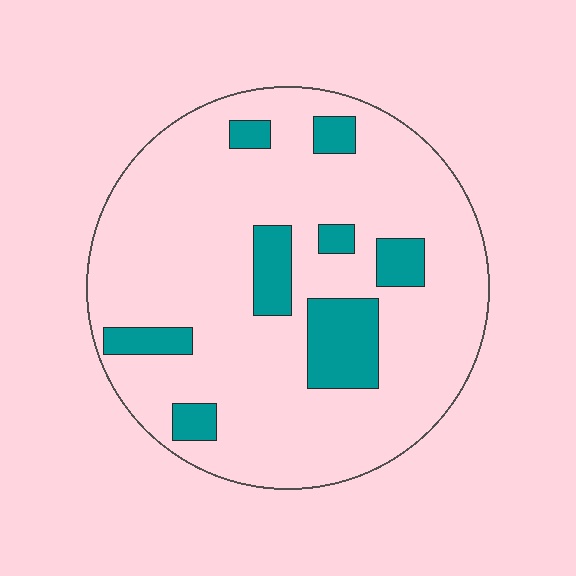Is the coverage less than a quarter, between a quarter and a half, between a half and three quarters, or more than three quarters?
Less than a quarter.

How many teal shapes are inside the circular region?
8.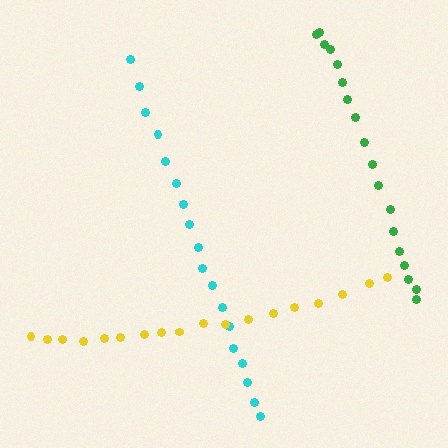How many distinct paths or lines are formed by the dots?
There are 3 distinct paths.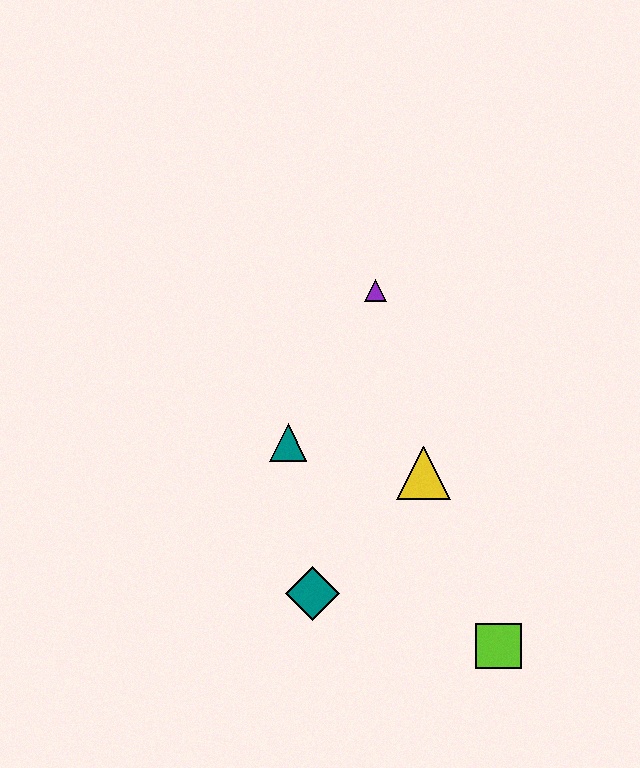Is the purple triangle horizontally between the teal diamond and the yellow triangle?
Yes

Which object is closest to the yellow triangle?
The teal triangle is closest to the yellow triangle.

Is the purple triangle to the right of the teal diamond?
Yes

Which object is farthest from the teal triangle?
The lime square is farthest from the teal triangle.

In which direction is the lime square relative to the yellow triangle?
The lime square is below the yellow triangle.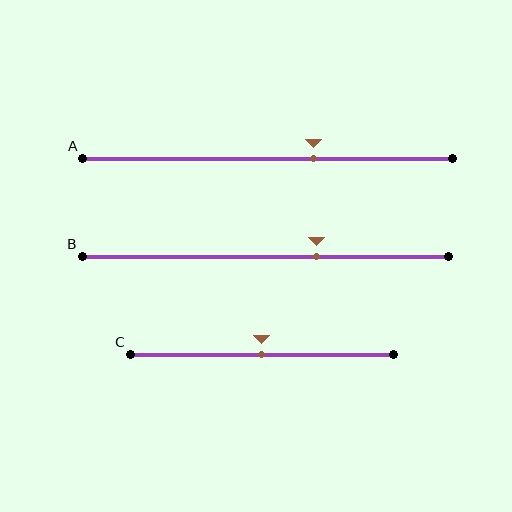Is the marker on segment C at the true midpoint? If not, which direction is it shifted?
Yes, the marker on segment C is at the true midpoint.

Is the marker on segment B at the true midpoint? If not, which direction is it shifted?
No, the marker on segment B is shifted to the right by about 14% of the segment length.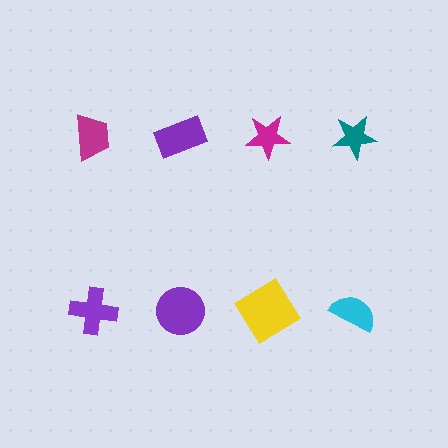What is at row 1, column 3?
A magenta star.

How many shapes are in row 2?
4 shapes.